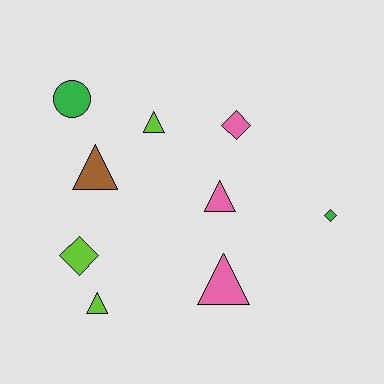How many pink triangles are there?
There are 2 pink triangles.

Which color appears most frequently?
Pink, with 3 objects.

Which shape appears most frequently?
Triangle, with 5 objects.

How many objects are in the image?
There are 9 objects.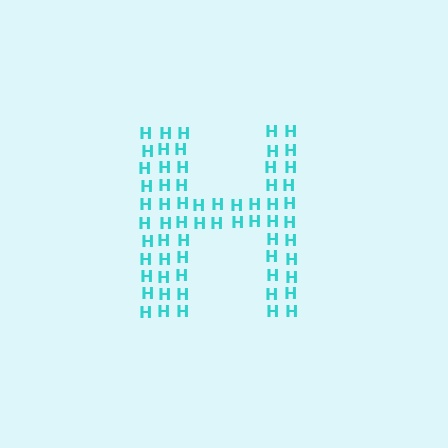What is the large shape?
The large shape is the letter H.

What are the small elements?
The small elements are letter H's.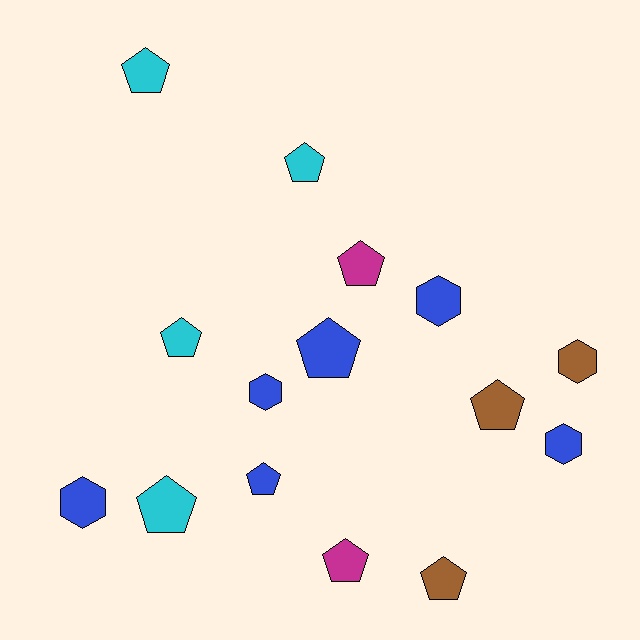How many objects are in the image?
There are 15 objects.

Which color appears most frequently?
Blue, with 6 objects.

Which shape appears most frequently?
Pentagon, with 10 objects.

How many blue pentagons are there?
There are 2 blue pentagons.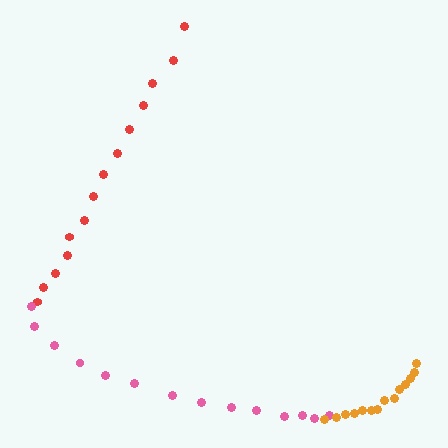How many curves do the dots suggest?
There are 3 distinct paths.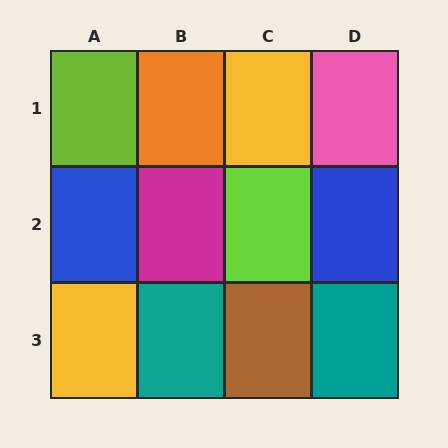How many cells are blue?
2 cells are blue.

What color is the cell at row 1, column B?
Orange.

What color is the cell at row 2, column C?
Lime.